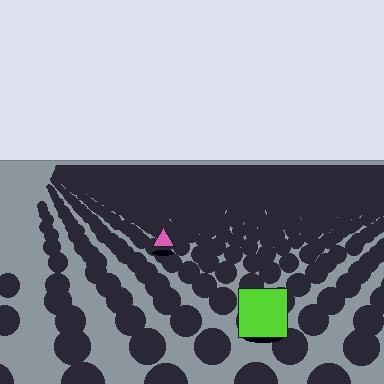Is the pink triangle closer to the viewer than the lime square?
No. The lime square is closer — you can tell from the texture gradient: the ground texture is coarser near it.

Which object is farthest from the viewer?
The pink triangle is farthest from the viewer. It appears smaller and the ground texture around it is denser.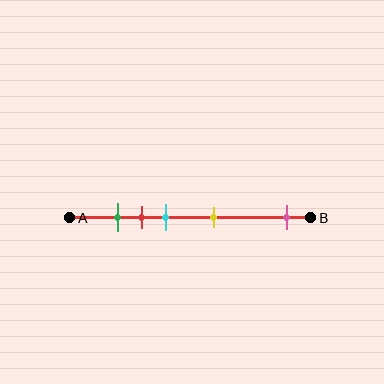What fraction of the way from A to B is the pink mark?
The pink mark is approximately 90% (0.9) of the way from A to B.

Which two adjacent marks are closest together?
The green and red marks are the closest adjacent pair.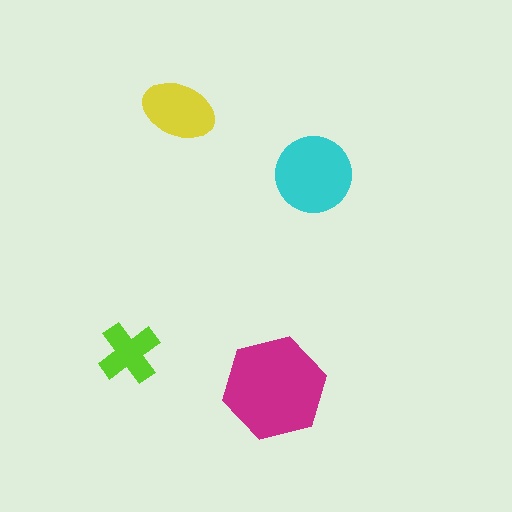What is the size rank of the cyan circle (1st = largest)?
2nd.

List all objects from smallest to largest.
The lime cross, the yellow ellipse, the cyan circle, the magenta hexagon.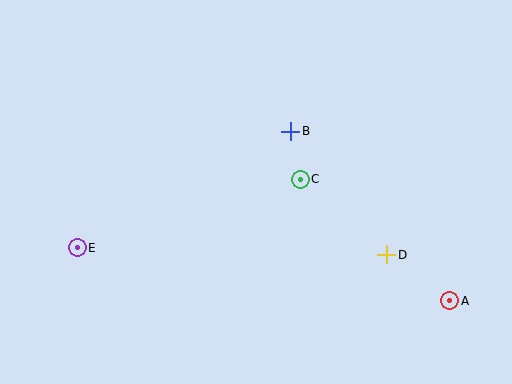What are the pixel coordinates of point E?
Point E is at (77, 248).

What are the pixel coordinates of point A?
Point A is at (450, 301).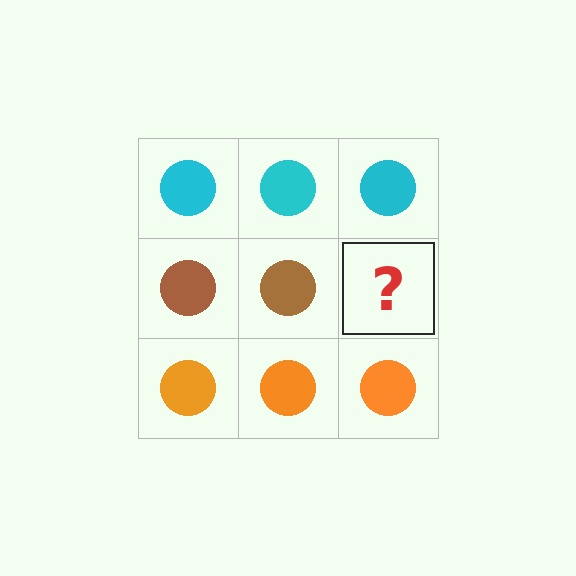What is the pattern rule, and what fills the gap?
The rule is that each row has a consistent color. The gap should be filled with a brown circle.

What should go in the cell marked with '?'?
The missing cell should contain a brown circle.